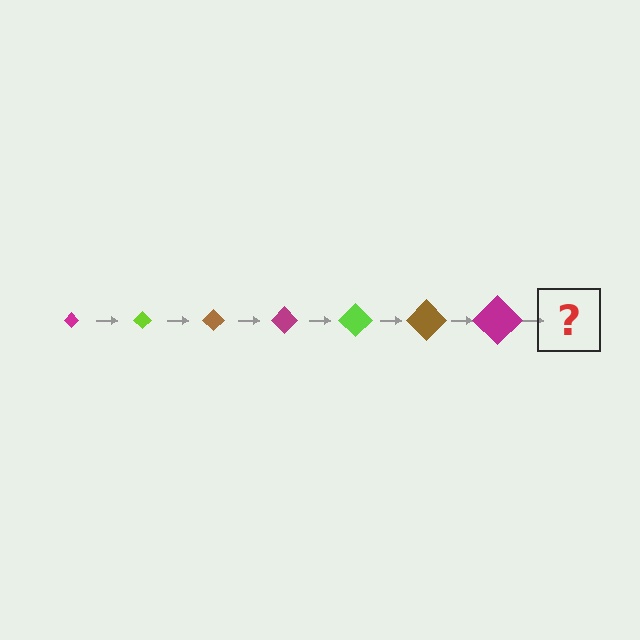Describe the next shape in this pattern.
It should be a lime diamond, larger than the previous one.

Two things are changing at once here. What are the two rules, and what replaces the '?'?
The two rules are that the diamond grows larger each step and the color cycles through magenta, lime, and brown. The '?' should be a lime diamond, larger than the previous one.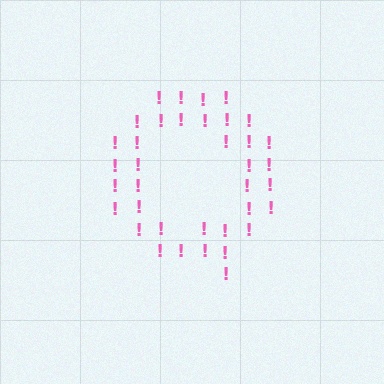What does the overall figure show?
The overall figure shows the letter Q.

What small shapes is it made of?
It is made of small exclamation marks.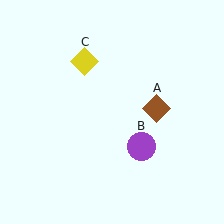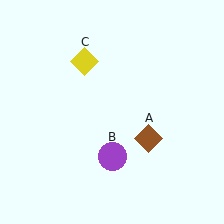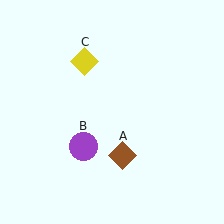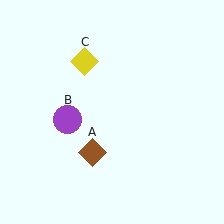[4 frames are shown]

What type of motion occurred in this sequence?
The brown diamond (object A), purple circle (object B) rotated clockwise around the center of the scene.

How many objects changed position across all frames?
2 objects changed position: brown diamond (object A), purple circle (object B).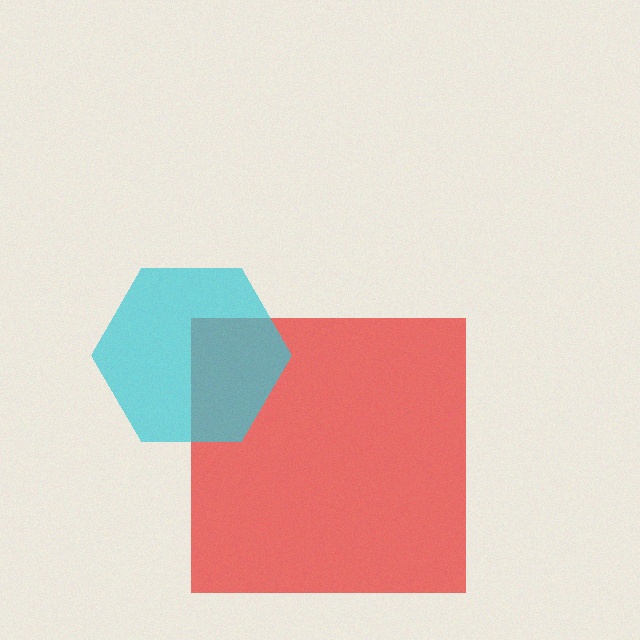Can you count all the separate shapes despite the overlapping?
Yes, there are 2 separate shapes.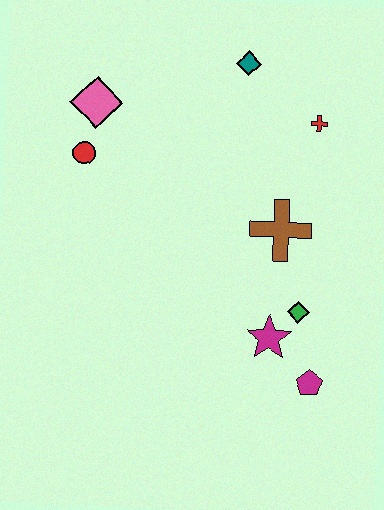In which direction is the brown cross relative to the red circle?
The brown cross is to the right of the red circle.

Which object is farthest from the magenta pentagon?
The pink diamond is farthest from the magenta pentagon.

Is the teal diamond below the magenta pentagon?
No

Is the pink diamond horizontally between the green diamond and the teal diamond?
No